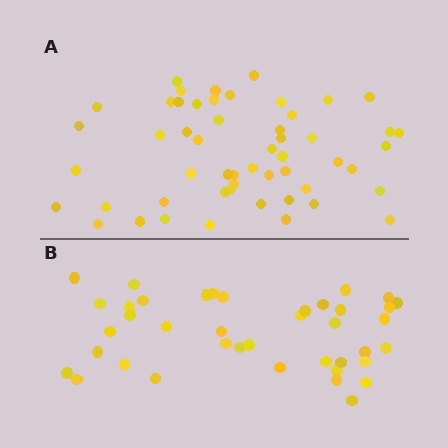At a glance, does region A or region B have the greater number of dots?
Region A (the top region) has more dots.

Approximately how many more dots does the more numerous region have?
Region A has approximately 15 more dots than region B.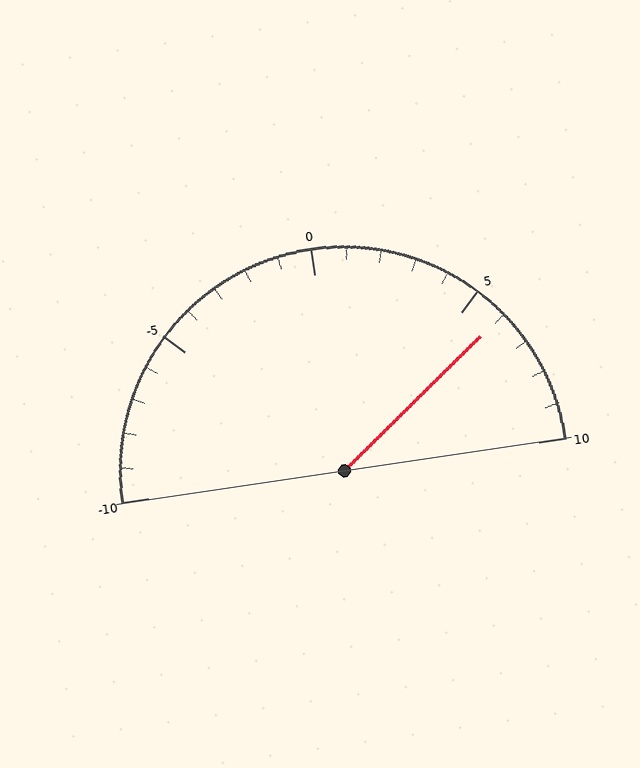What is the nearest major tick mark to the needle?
The nearest major tick mark is 5.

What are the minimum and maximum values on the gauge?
The gauge ranges from -10 to 10.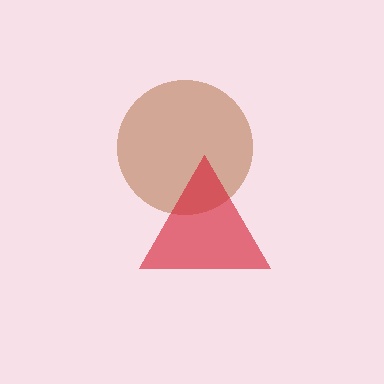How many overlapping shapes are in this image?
There are 2 overlapping shapes in the image.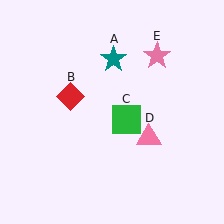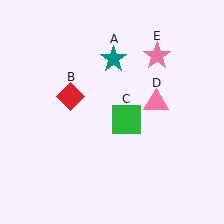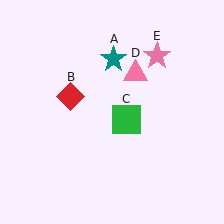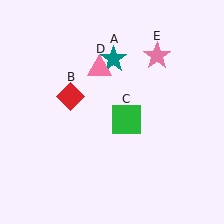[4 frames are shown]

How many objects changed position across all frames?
1 object changed position: pink triangle (object D).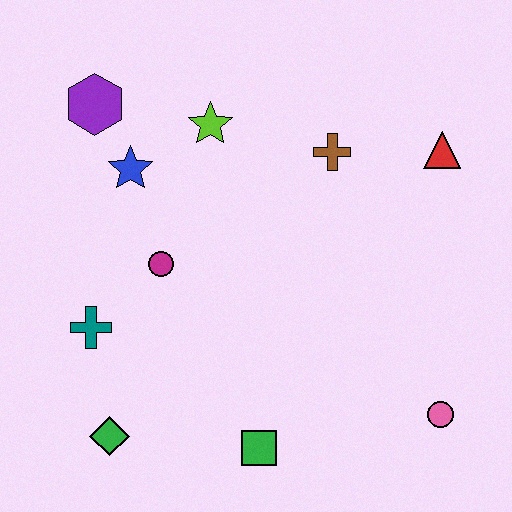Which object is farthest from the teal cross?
The red triangle is farthest from the teal cross.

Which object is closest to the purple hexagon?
The blue star is closest to the purple hexagon.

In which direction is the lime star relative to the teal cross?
The lime star is above the teal cross.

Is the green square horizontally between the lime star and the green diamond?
No